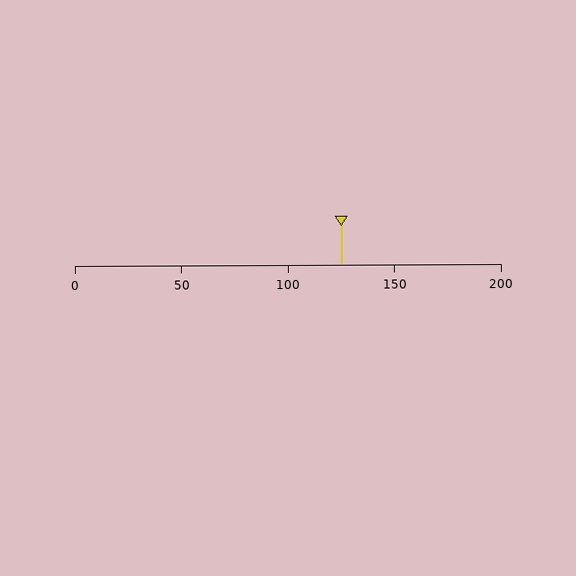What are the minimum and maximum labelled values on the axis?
The axis runs from 0 to 200.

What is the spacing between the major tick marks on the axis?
The major ticks are spaced 50 apart.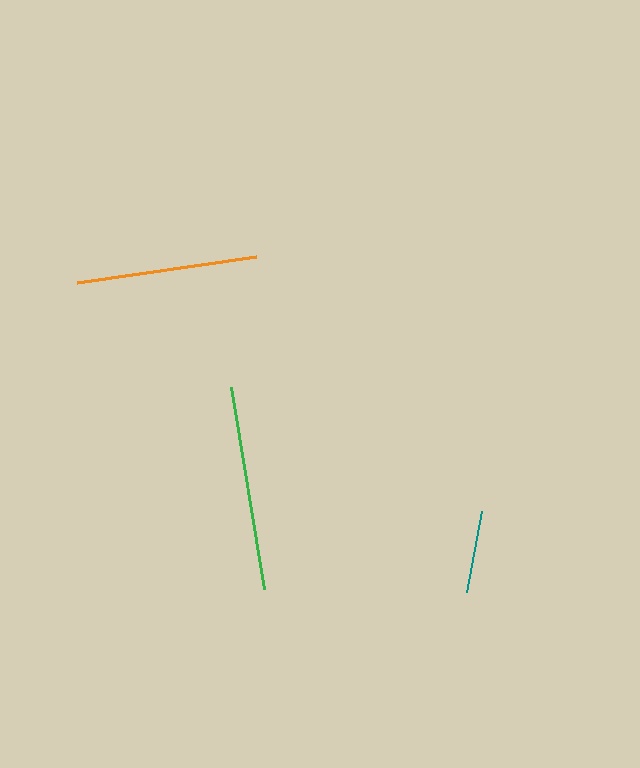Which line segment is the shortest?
The teal line is the shortest at approximately 83 pixels.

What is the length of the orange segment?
The orange segment is approximately 180 pixels long.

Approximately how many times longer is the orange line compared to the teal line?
The orange line is approximately 2.2 times the length of the teal line.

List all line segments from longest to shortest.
From longest to shortest: green, orange, teal.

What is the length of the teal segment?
The teal segment is approximately 83 pixels long.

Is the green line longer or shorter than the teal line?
The green line is longer than the teal line.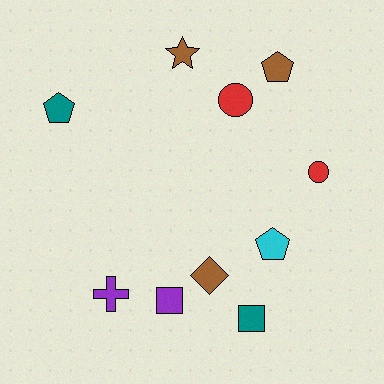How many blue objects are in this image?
There are no blue objects.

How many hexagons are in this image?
There are no hexagons.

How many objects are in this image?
There are 10 objects.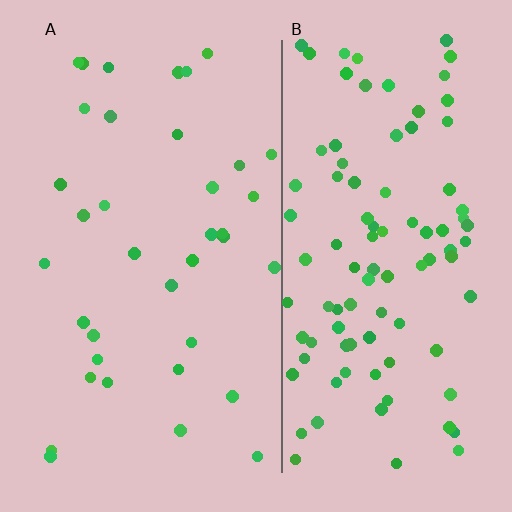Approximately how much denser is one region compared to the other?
Approximately 2.6× — region B over region A.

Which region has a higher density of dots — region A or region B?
B (the right).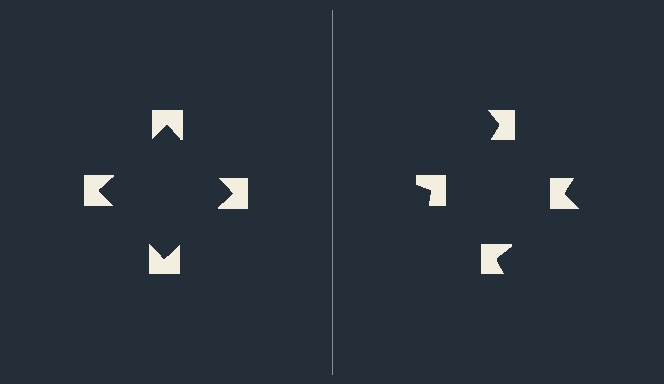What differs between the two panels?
The notched squares are positioned identically on both sides; only the wedge orientations differ. On the left they align to a square; on the right they are misaligned.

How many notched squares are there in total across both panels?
8 — 4 on each side.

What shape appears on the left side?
An illusory square.